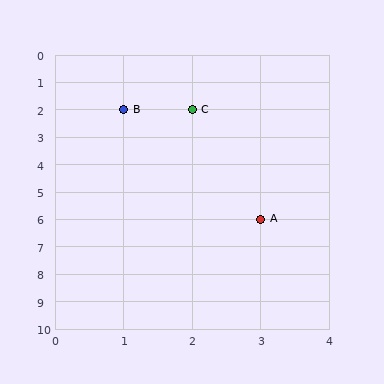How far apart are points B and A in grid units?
Points B and A are 2 columns and 4 rows apart (about 4.5 grid units diagonally).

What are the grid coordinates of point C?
Point C is at grid coordinates (2, 2).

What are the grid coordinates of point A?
Point A is at grid coordinates (3, 6).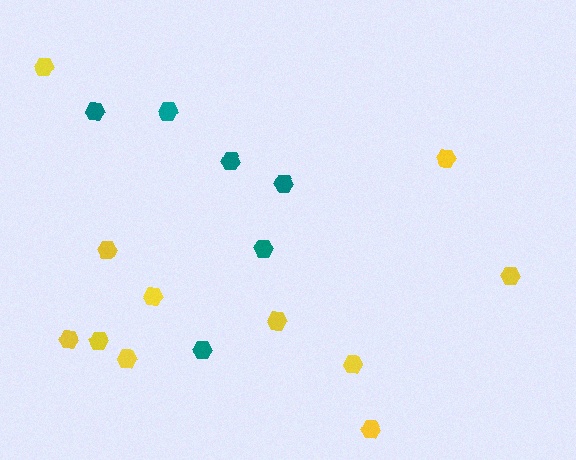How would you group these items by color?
There are 2 groups: one group of yellow hexagons (11) and one group of teal hexagons (6).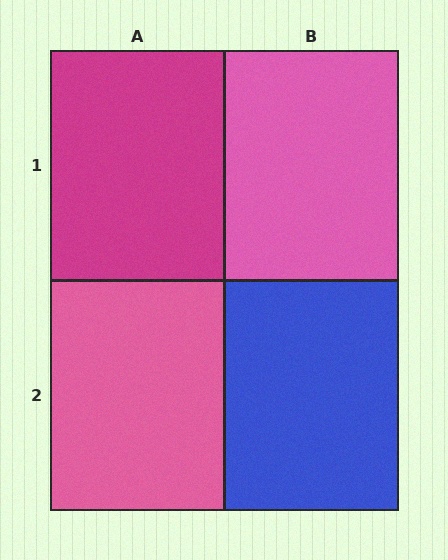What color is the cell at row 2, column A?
Pink.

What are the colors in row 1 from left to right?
Magenta, pink.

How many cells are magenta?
1 cell is magenta.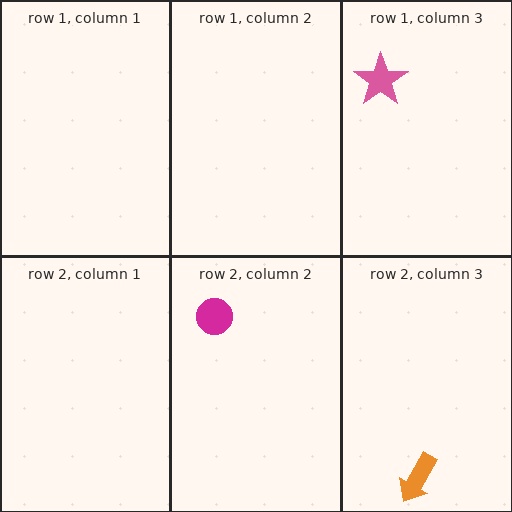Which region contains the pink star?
The row 1, column 3 region.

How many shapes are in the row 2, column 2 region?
1.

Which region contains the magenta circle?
The row 2, column 2 region.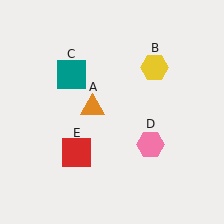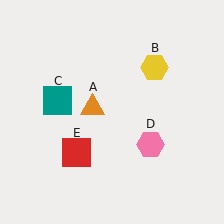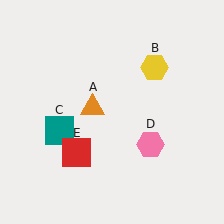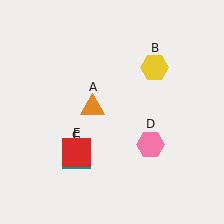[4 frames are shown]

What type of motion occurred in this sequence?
The teal square (object C) rotated counterclockwise around the center of the scene.